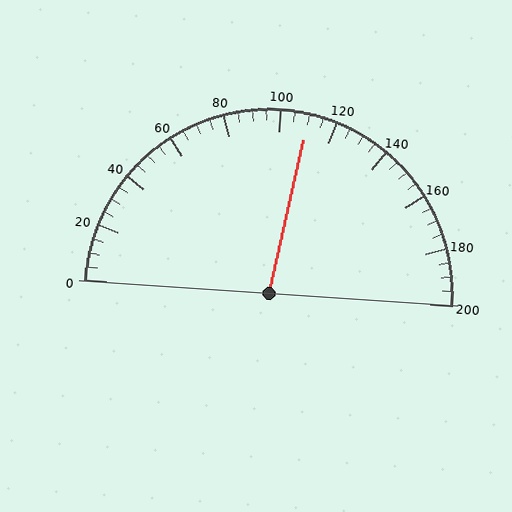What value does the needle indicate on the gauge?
The needle indicates approximately 110.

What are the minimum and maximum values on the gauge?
The gauge ranges from 0 to 200.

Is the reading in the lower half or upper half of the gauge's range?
The reading is in the upper half of the range (0 to 200).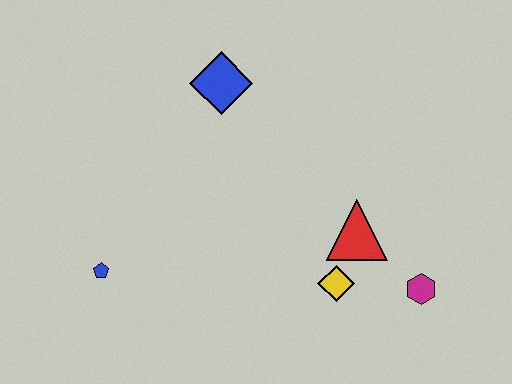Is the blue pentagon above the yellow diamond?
Yes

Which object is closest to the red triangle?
The yellow diamond is closest to the red triangle.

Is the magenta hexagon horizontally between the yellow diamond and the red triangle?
No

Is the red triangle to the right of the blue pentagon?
Yes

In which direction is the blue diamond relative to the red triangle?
The blue diamond is above the red triangle.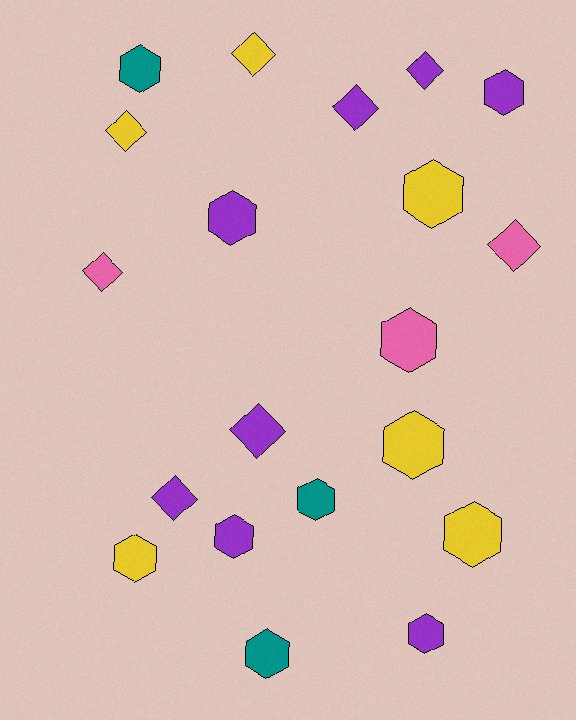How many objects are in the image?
There are 20 objects.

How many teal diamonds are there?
There are no teal diamonds.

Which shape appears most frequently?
Hexagon, with 12 objects.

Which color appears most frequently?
Purple, with 8 objects.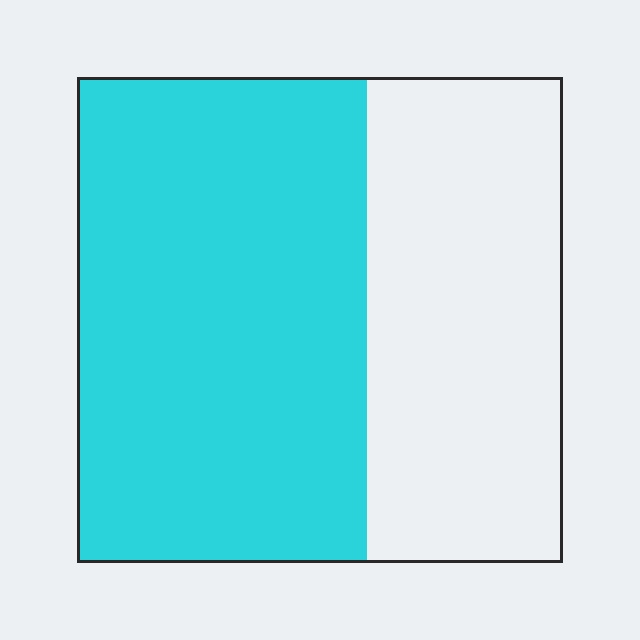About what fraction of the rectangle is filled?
About three fifths (3/5).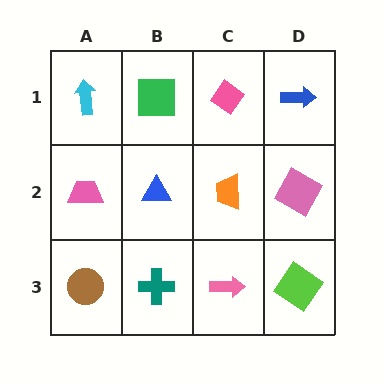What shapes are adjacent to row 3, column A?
A pink trapezoid (row 2, column A), a teal cross (row 3, column B).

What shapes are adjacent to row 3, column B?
A blue triangle (row 2, column B), a brown circle (row 3, column A), a pink arrow (row 3, column C).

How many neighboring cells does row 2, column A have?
3.